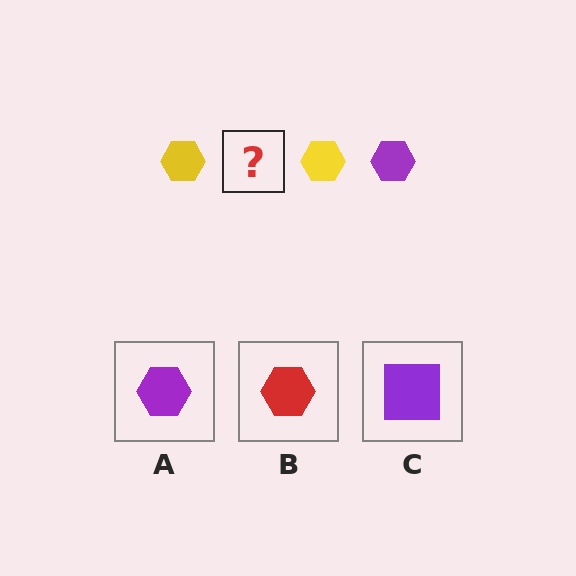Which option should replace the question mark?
Option A.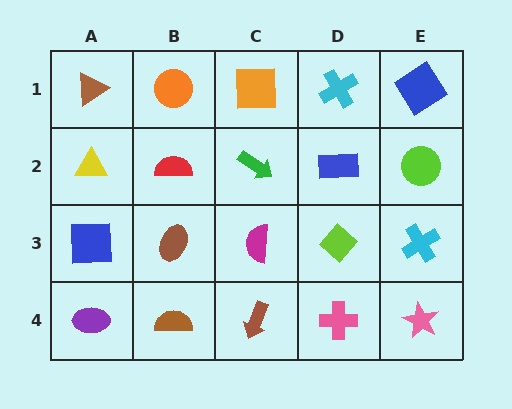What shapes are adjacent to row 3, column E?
A lime circle (row 2, column E), a pink star (row 4, column E), a lime diamond (row 3, column D).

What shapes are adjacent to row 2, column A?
A brown triangle (row 1, column A), a blue square (row 3, column A), a red semicircle (row 2, column B).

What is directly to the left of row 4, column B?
A purple ellipse.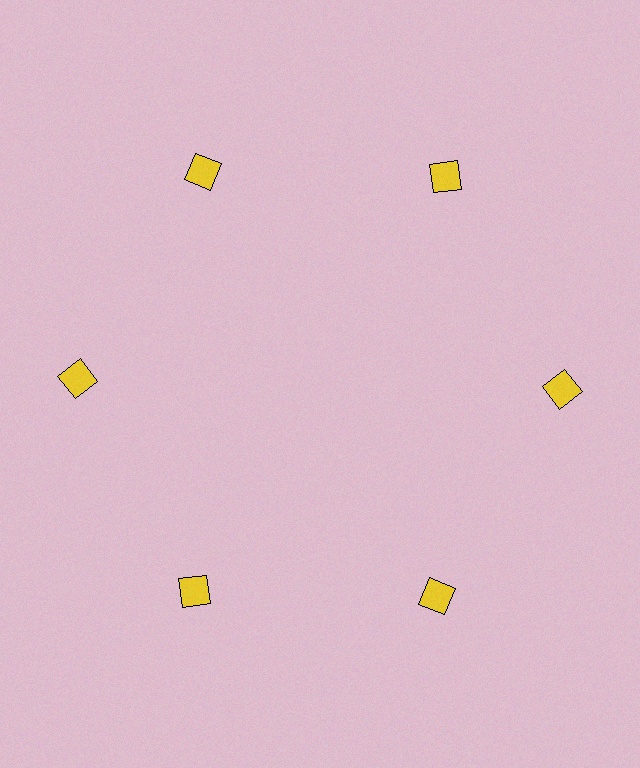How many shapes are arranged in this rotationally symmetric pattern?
There are 6 shapes, arranged in 6 groups of 1.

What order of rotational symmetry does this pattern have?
This pattern has 6-fold rotational symmetry.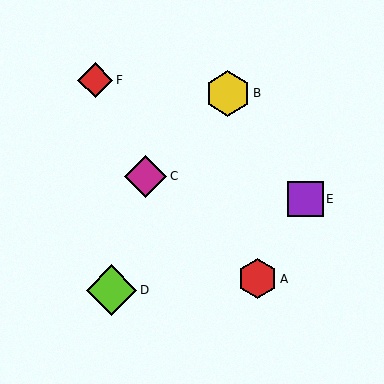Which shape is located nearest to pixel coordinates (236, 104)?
The yellow hexagon (labeled B) at (228, 93) is nearest to that location.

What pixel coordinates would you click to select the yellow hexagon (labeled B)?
Click at (228, 93) to select the yellow hexagon B.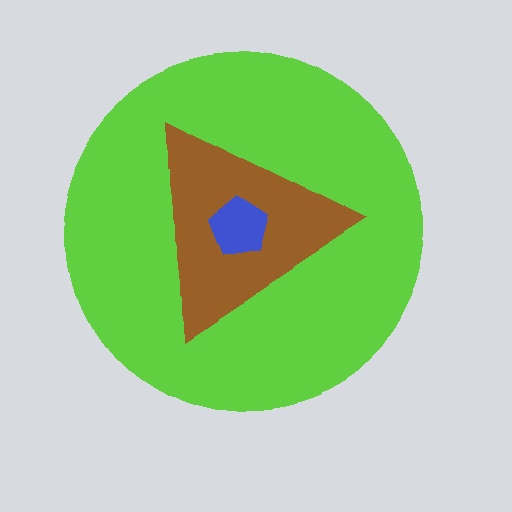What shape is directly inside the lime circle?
The brown triangle.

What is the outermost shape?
The lime circle.